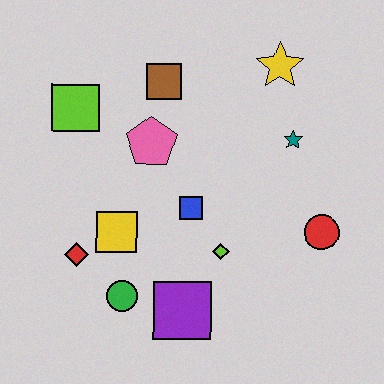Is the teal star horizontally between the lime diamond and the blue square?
No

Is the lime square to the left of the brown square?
Yes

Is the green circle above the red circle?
No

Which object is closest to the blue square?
The lime diamond is closest to the blue square.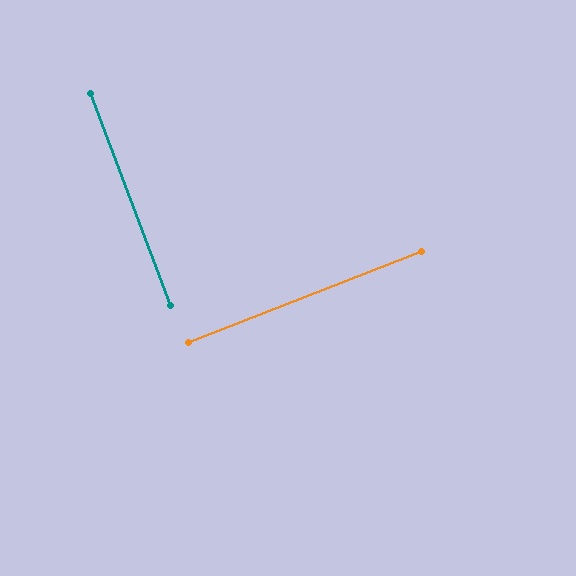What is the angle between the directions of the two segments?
Approximately 89 degrees.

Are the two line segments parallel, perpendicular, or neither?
Perpendicular — they meet at approximately 89°.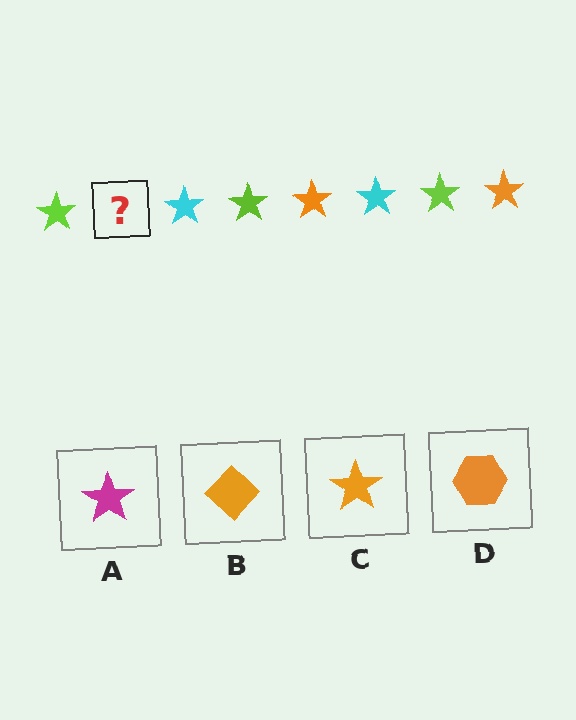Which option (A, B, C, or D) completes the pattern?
C.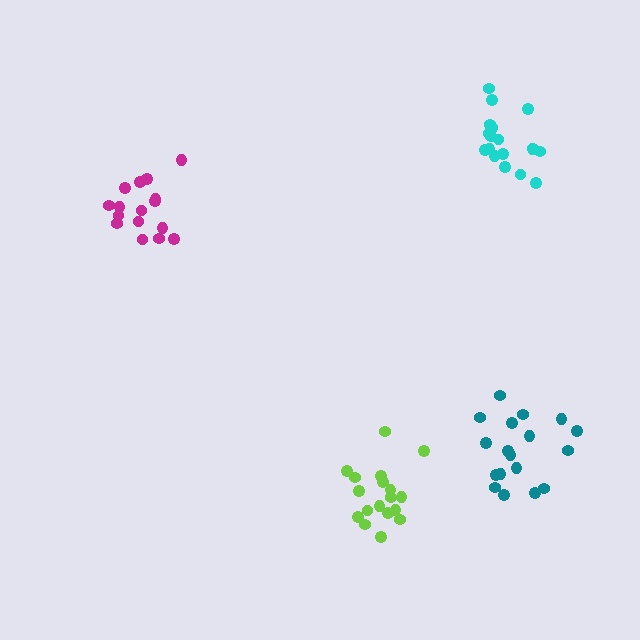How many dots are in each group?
Group 1: 16 dots, Group 2: 19 dots, Group 3: 18 dots, Group 4: 18 dots (71 total).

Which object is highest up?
The cyan cluster is topmost.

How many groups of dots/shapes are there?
There are 4 groups.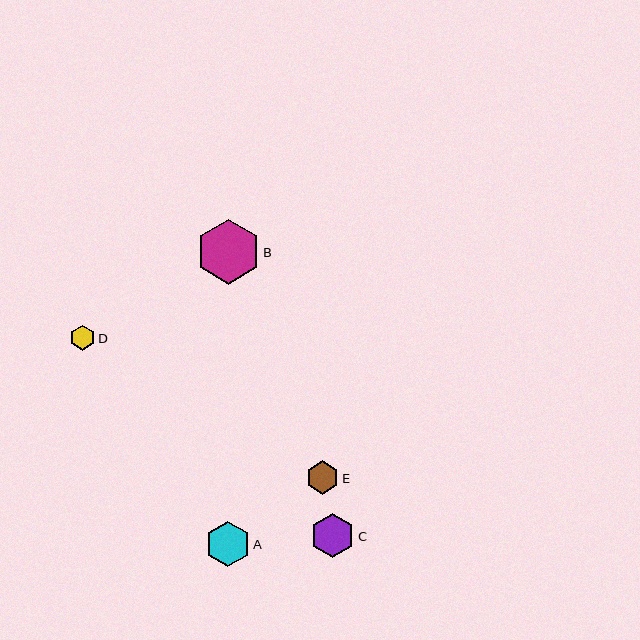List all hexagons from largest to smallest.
From largest to smallest: B, A, C, E, D.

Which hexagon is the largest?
Hexagon B is the largest with a size of approximately 65 pixels.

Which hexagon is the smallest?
Hexagon D is the smallest with a size of approximately 25 pixels.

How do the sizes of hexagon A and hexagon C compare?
Hexagon A and hexagon C are approximately the same size.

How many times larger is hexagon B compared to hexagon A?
Hexagon B is approximately 1.4 times the size of hexagon A.